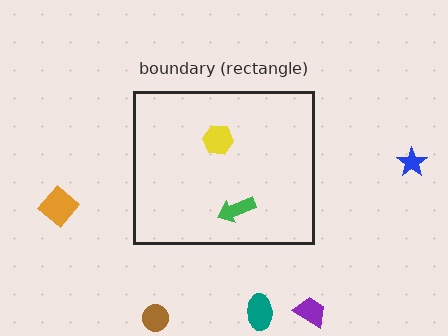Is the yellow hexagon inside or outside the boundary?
Inside.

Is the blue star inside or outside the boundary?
Outside.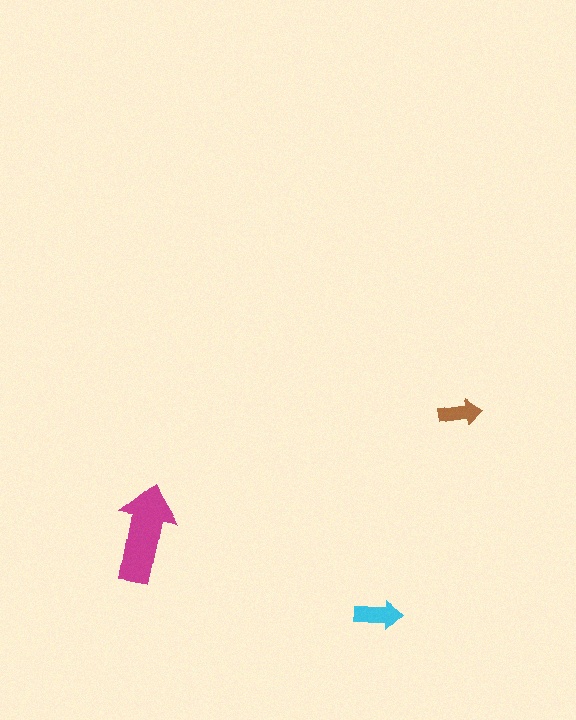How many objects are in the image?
There are 3 objects in the image.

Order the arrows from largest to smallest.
the magenta one, the cyan one, the brown one.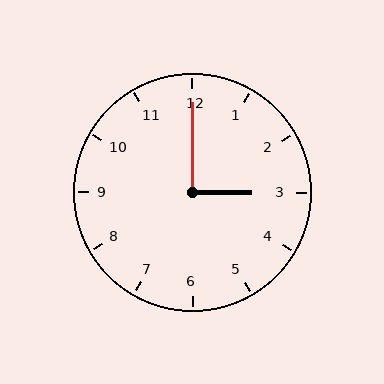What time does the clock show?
3:00.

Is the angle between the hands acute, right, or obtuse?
It is right.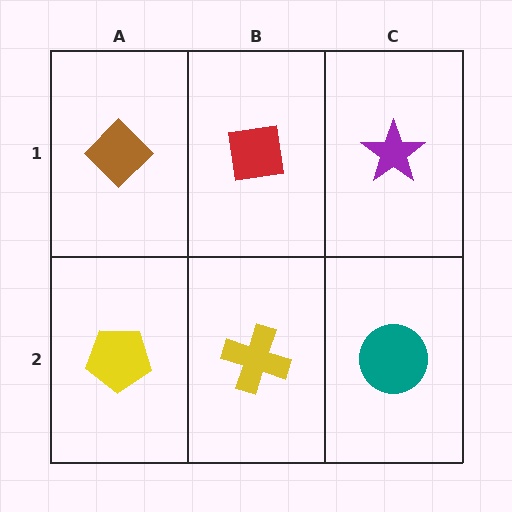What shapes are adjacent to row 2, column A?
A brown diamond (row 1, column A), a yellow cross (row 2, column B).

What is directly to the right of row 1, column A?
A red square.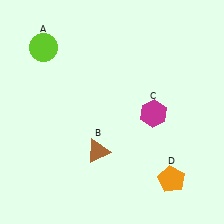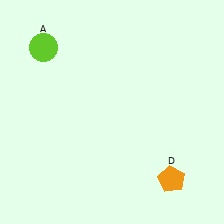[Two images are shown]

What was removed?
The magenta hexagon (C), the brown triangle (B) were removed in Image 2.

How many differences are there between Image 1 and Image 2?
There are 2 differences between the two images.